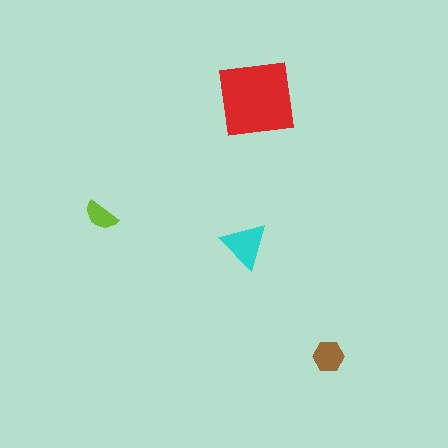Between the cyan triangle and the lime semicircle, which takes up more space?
The cyan triangle.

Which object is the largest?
The red square.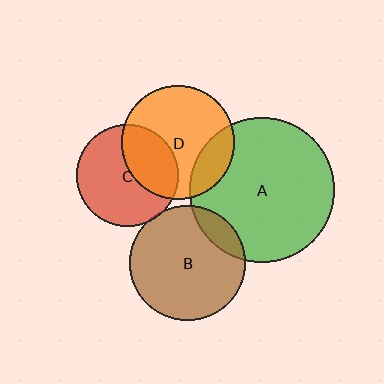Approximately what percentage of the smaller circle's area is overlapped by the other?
Approximately 5%.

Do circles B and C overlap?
Yes.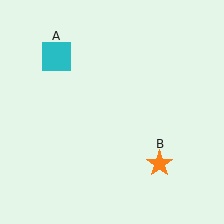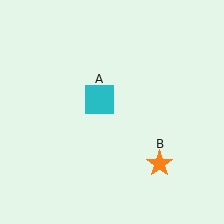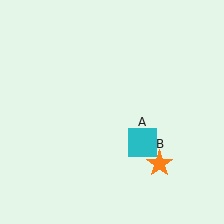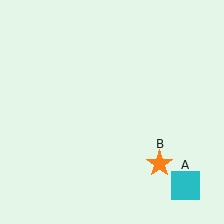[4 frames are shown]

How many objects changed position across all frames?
1 object changed position: cyan square (object A).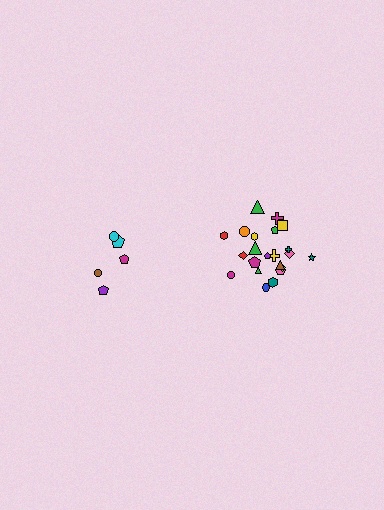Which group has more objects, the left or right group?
The right group.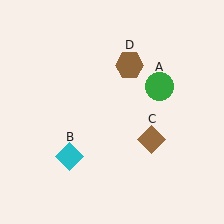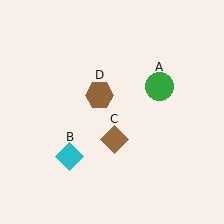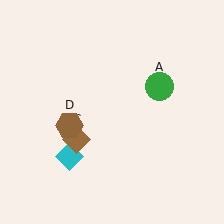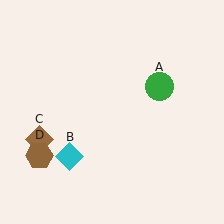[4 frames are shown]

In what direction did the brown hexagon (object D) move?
The brown hexagon (object D) moved down and to the left.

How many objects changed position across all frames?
2 objects changed position: brown diamond (object C), brown hexagon (object D).